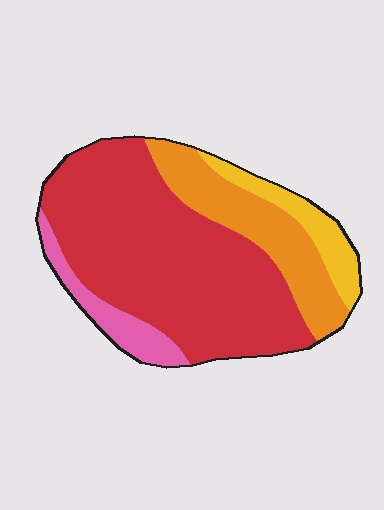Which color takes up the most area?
Red, at roughly 60%.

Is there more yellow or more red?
Red.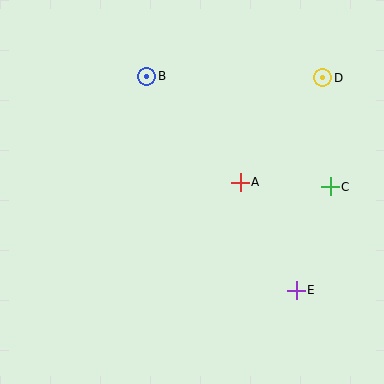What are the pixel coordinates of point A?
Point A is at (240, 182).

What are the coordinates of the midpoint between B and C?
The midpoint between B and C is at (238, 132).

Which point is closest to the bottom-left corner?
Point E is closest to the bottom-left corner.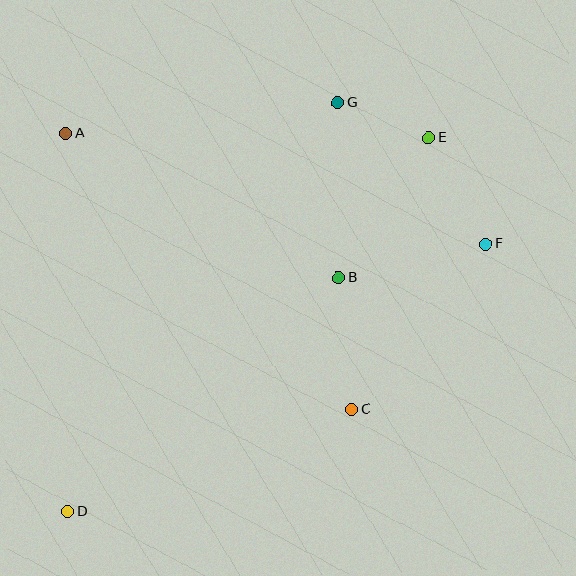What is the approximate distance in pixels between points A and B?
The distance between A and B is approximately 309 pixels.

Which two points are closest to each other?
Points E and G are closest to each other.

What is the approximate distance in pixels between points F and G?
The distance between F and G is approximately 204 pixels.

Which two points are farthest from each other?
Points D and E are farthest from each other.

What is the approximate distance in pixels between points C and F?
The distance between C and F is approximately 213 pixels.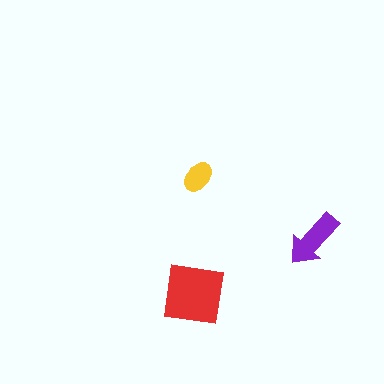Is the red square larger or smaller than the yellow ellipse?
Larger.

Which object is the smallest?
The yellow ellipse.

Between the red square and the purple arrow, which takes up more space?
The red square.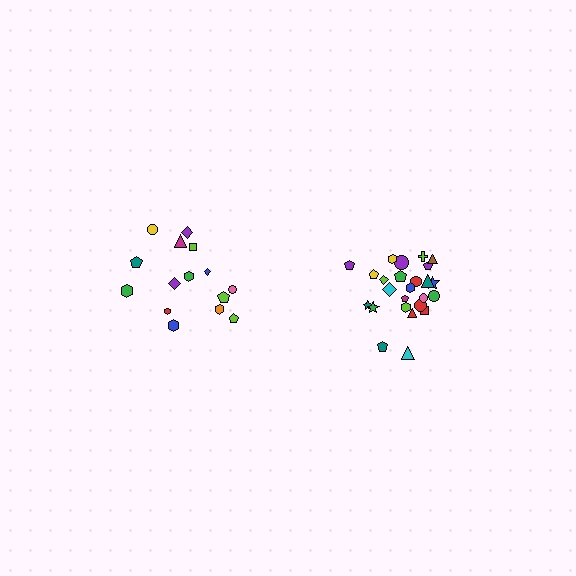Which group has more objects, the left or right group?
The right group.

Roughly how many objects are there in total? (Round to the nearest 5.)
Roughly 40 objects in total.